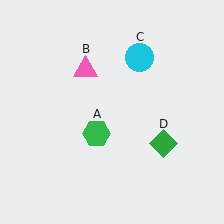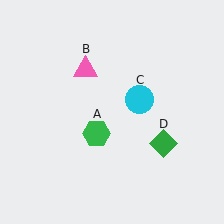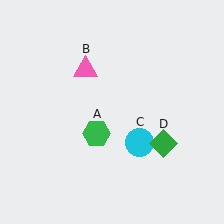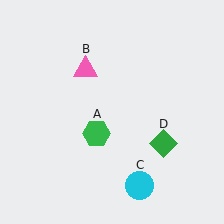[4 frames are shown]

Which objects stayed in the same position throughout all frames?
Green hexagon (object A) and pink triangle (object B) and green diamond (object D) remained stationary.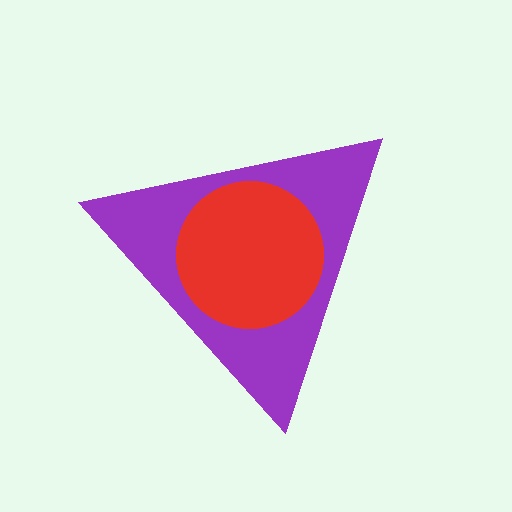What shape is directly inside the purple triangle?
The red circle.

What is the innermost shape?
The red circle.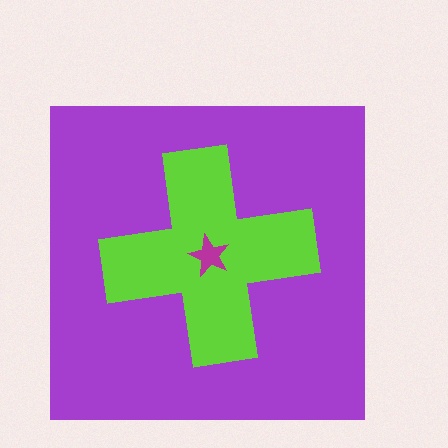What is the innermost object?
The magenta star.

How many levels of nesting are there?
3.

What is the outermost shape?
The purple square.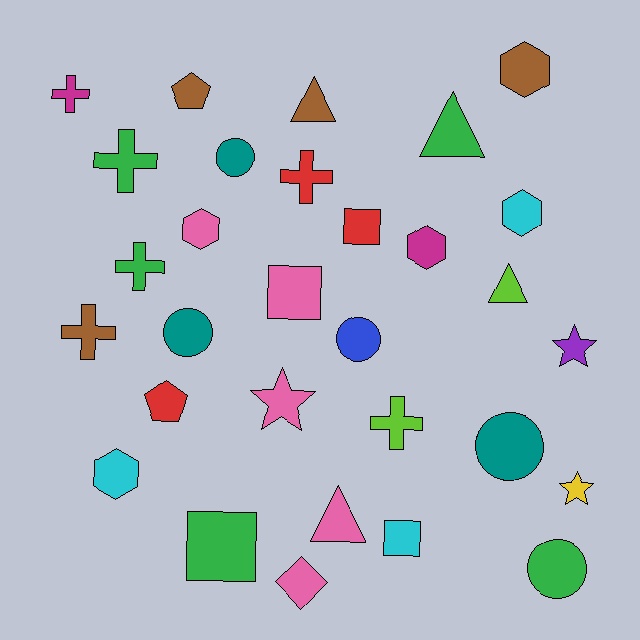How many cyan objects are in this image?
There are 3 cyan objects.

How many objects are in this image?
There are 30 objects.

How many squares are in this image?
There are 4 squares.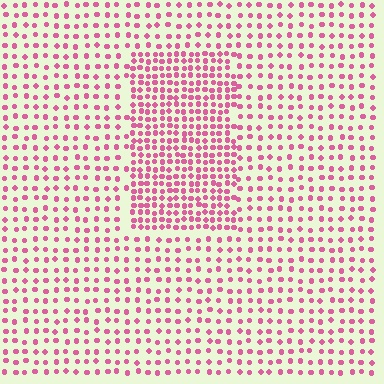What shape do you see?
I see a rectangle.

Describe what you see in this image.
The image contains small pink elements arranged at two different densities. A rectangle-shaped region is visible where the elements are more densely packed than the surrounding area.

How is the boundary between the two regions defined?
The boundary is defined by a change in element density (approximately 2.0x ratio). All elements are the same color, size, and shape.